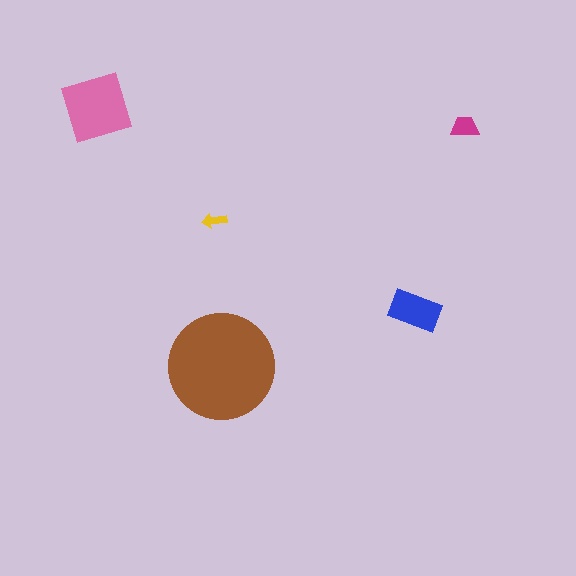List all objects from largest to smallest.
The brown circle, the pink diamond, the blue rectangle, the magenta trapezoid, the yellow arrow.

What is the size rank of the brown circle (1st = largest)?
1st.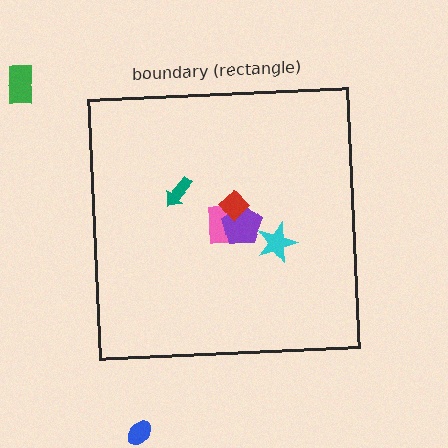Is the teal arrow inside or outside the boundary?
Inside.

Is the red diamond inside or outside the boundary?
Inside.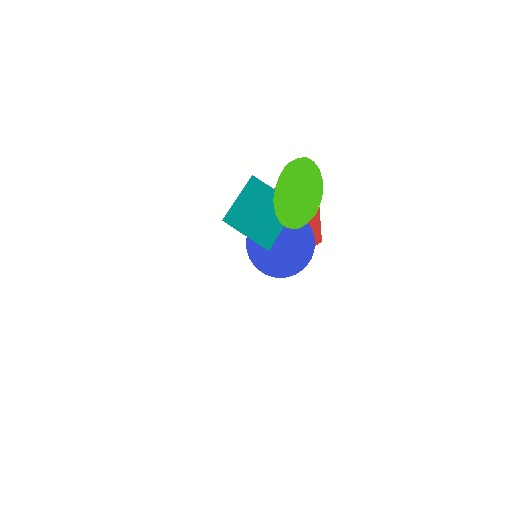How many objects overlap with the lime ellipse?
3 objects overlap with the lime ellipse.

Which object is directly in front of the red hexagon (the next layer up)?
The blue circle is directly in front of the red hexagon.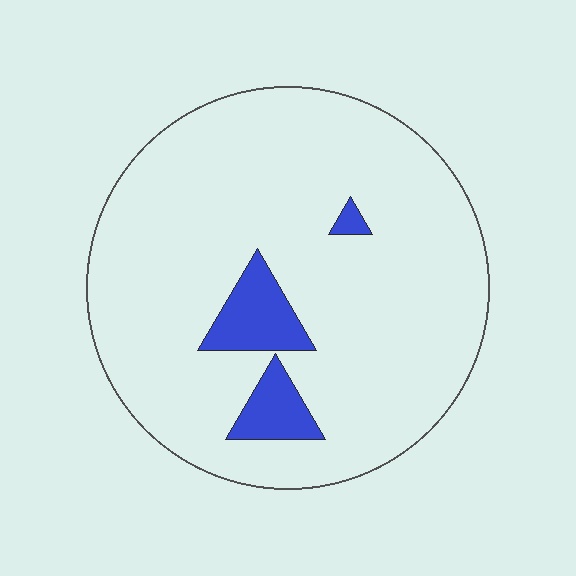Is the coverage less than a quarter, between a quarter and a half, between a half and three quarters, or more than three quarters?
Less than a quarter.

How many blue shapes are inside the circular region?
3.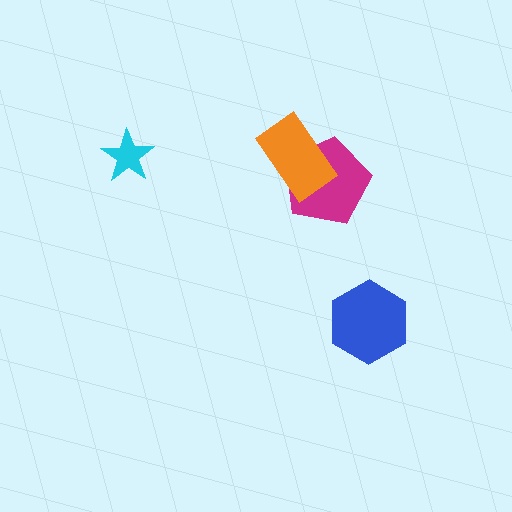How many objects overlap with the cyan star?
0 objects overlap with the cyan star.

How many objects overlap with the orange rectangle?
1 object overlaps with the orange rectangle.